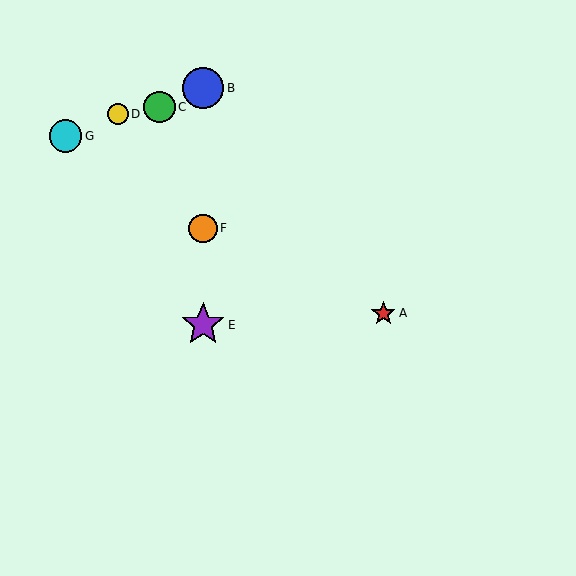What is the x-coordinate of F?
Object F is at x≈203.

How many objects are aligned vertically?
3 objects (B, E, F) are aligned vertically.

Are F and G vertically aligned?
No, F is at x≈203 and G is at x≈66.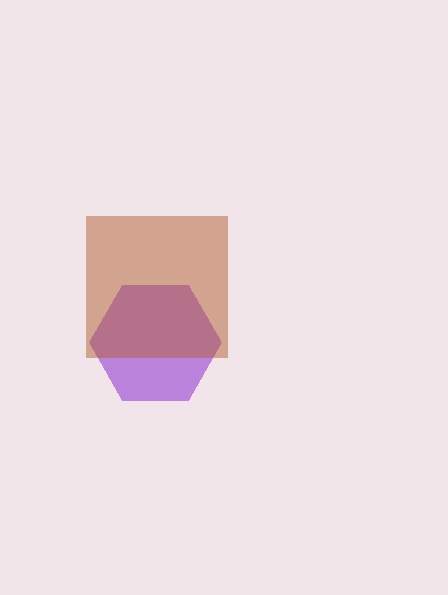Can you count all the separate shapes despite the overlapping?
Yes, there are 2 separate shapes.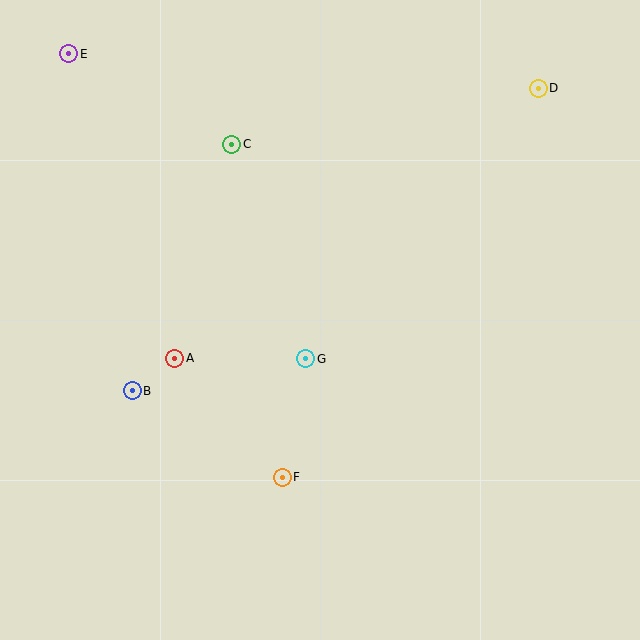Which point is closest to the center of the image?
Point G at (306, 359) is closest to the center.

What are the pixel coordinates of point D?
Point D is at (538, 88).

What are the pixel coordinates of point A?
Point A is at (175, 358).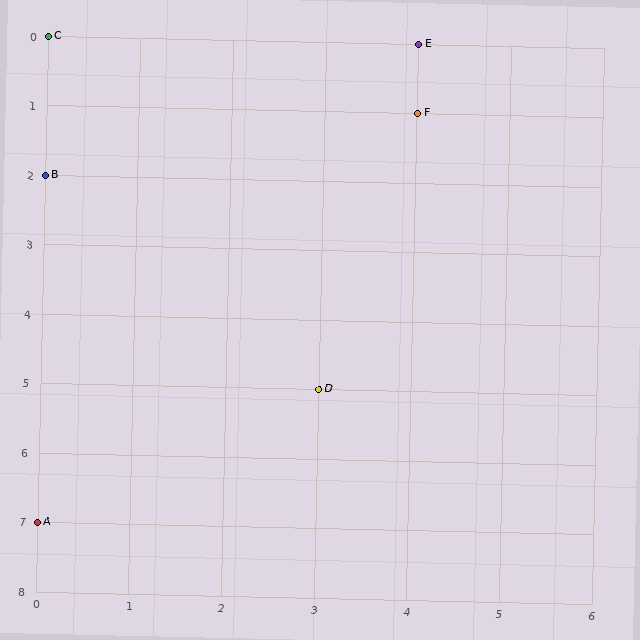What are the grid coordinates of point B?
Point B is at grid coordinates (0, 2).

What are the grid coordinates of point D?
Point D is at grid coordinates (3, 5).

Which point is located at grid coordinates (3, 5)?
Point D is at (3, 5).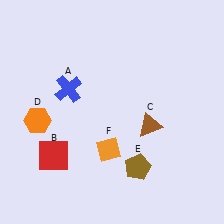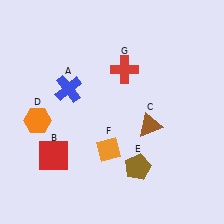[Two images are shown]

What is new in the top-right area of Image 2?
A red cross (G) was added in the top-right area of Image 2.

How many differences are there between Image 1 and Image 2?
There is 1 difference between the two images.